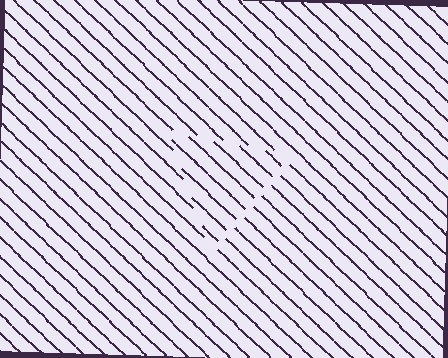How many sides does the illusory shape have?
3 sides — the line-ends trace a triangle.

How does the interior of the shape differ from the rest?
The interior of the shape contains the same grating, shifted by half a period — the contour is defined by the phase discontinuity where line-ends from the inner and outer gratings abut.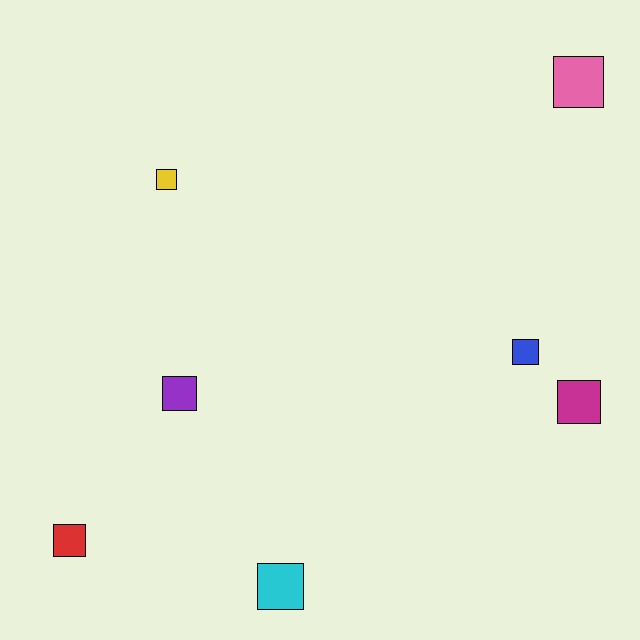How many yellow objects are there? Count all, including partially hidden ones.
There is 1 yellow object.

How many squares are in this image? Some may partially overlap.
There are 7 squares.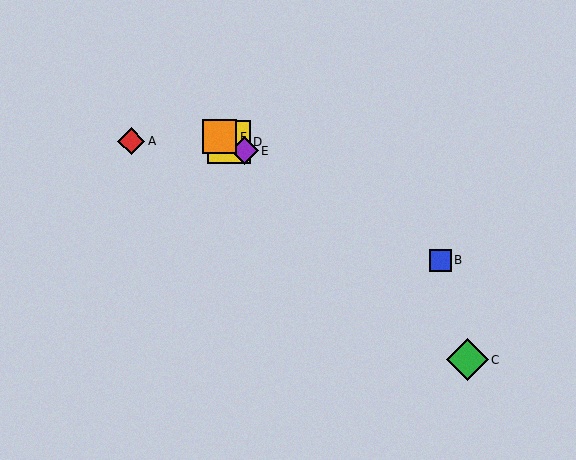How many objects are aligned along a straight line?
4 objects (B, D, E, F) are aligned along a straight line.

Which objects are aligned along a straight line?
Objects B, D, E, F are aligned along a straight line.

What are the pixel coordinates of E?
Object E is at (244, 151).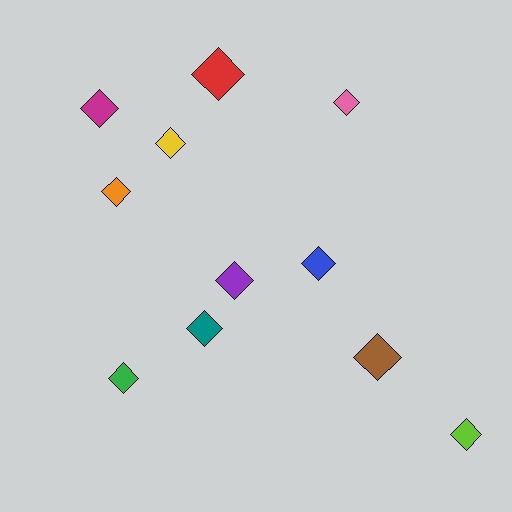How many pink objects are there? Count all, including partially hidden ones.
There is 1 pink object.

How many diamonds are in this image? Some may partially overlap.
There are 11 diamonds.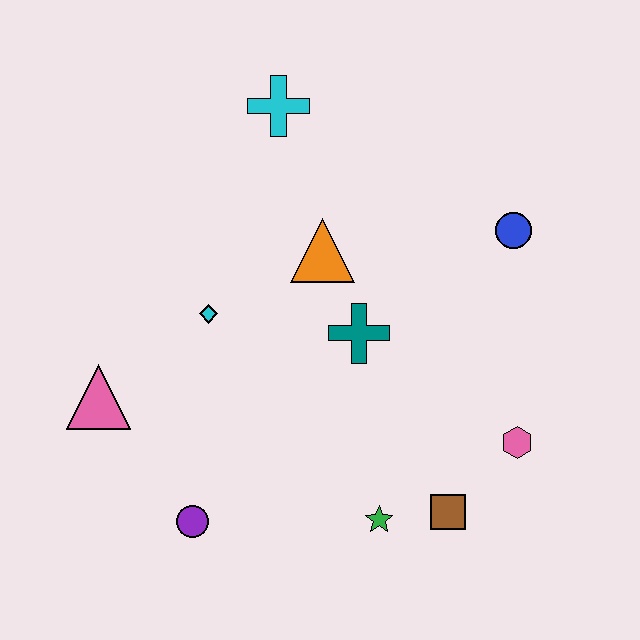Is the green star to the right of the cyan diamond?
Yes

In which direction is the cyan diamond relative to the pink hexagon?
The cyan diamond is to the left of the pink hexagon.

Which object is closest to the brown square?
The green star is closest to the brown square.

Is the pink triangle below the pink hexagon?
No